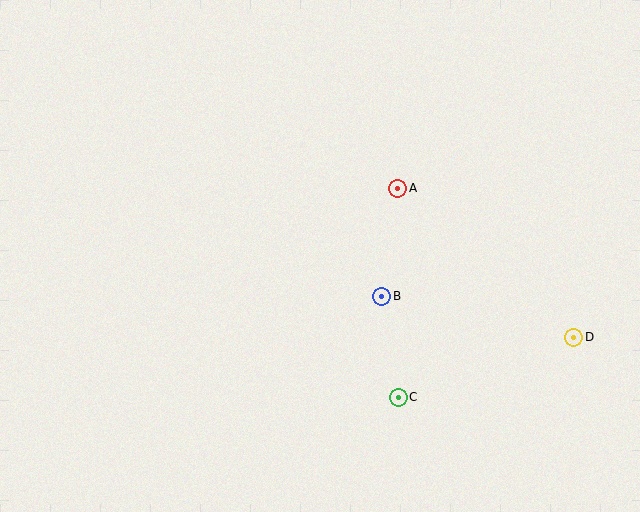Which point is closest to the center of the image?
Point B at (382, 296) is closest to the center.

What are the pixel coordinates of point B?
Point B is at (382, 296).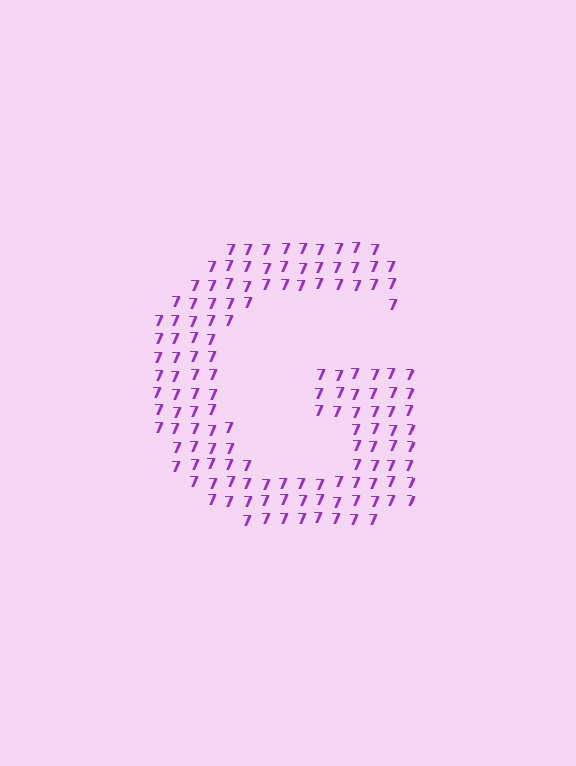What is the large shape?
The large shape is the letter G.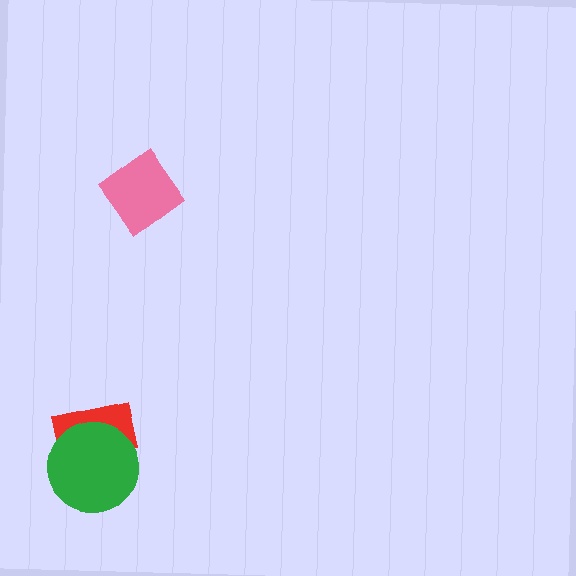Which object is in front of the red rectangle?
The green circle is in front of the red rectangle.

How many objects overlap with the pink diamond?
0 objects overlap with the pink diamond.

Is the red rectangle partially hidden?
Yes, it is partially covered by another shape.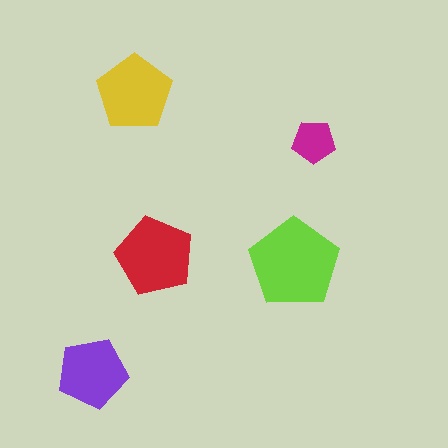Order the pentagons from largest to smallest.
the lime one, the red one, the yellow one, the purple one, the magenta one.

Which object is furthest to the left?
The purple pentagon is leftmost.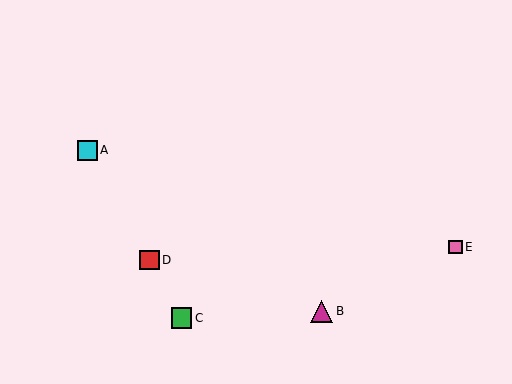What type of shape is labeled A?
Shape A is a cyan square.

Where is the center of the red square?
The center of the red square is at (149, 260).